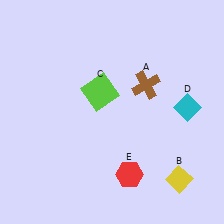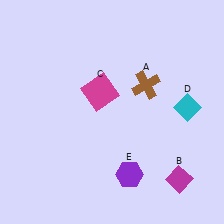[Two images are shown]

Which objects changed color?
B changed from yellow to magenta. C changed from lime to magenta. E changed from red to purple.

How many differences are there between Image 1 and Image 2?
There are 3 differences between the two images.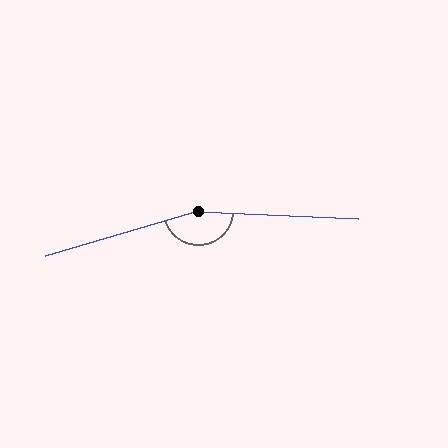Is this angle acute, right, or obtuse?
It is obtuse.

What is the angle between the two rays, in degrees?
Approximately 161 degrees.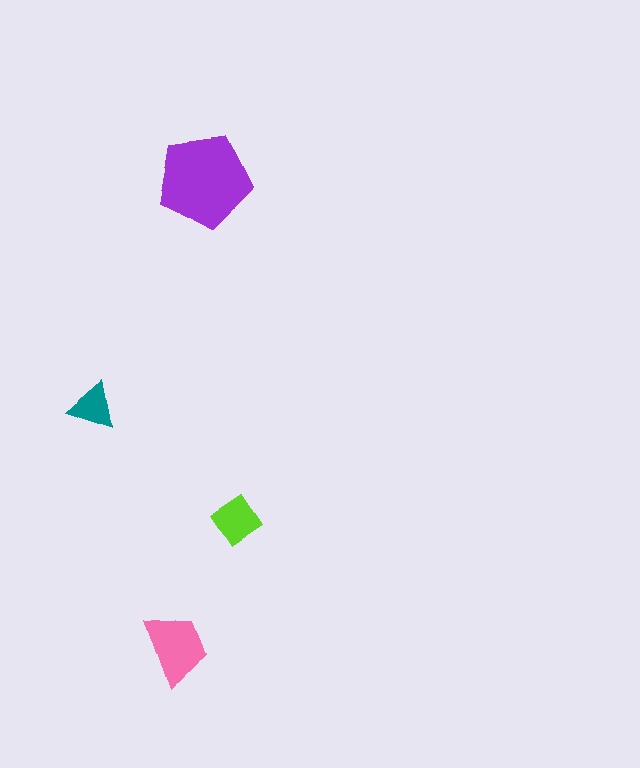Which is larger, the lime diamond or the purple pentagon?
The purple pentagon.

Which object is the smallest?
The teal triangle.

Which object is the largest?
The purple pentagon.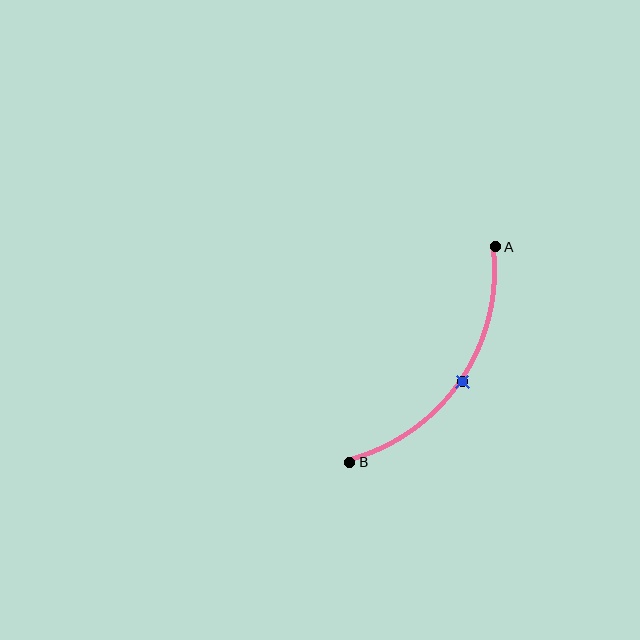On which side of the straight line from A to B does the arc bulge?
The arc bulges below and to the right of the straight line connecting A and B.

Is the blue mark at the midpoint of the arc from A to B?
Yes. The blue mark lies on the arc at equal arc-length from both A and B — it is the arc midpoint.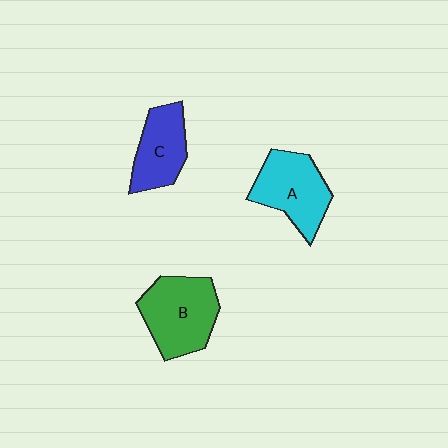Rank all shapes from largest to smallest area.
From largest to smallest: B (green), A (cyan), C (blue).